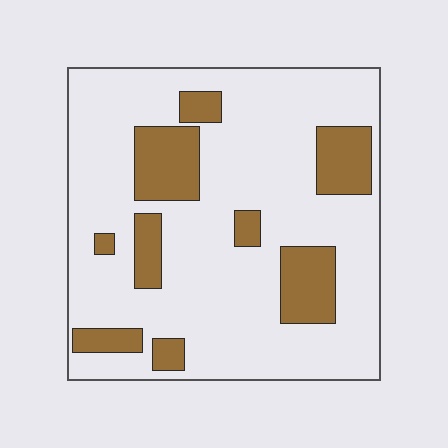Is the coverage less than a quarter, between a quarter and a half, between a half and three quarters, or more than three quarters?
Less than a quarter.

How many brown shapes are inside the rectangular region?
9.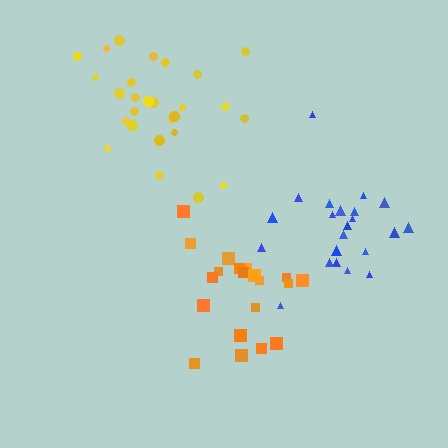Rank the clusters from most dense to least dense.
blue, yellow, orange.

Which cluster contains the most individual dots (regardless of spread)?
Yellow (27).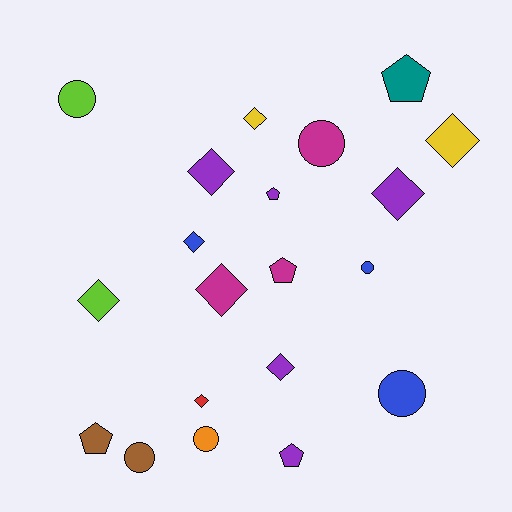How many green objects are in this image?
There are no green objects.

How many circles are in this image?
There are 6 circles.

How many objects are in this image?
There are 20 objects.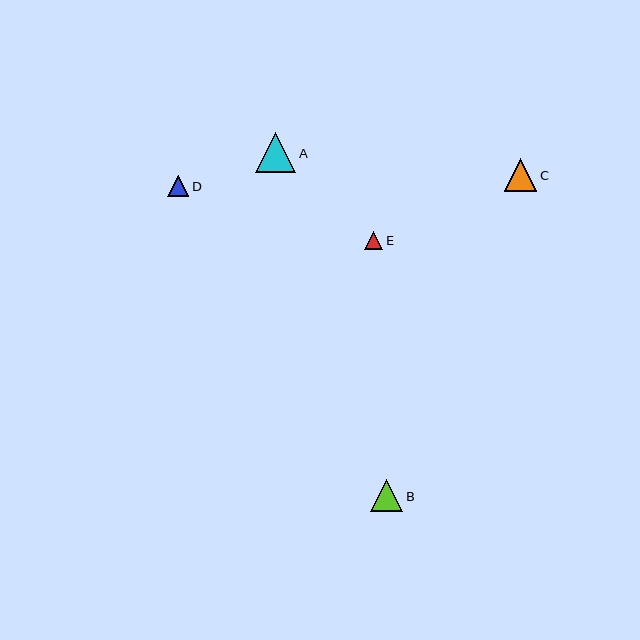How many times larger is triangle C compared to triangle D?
Triangle C is approximately 1.6 times the size of triangle D.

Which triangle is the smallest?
Triangle E is the smallest with a size of approximately 19 pixels.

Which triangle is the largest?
Triangle A is the largest with a size of approximately 41 pixels.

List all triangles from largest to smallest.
From largest to smallest: A, C, B, D, E.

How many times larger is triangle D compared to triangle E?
Triangle D is approximately 1.1 times the size of triangle E.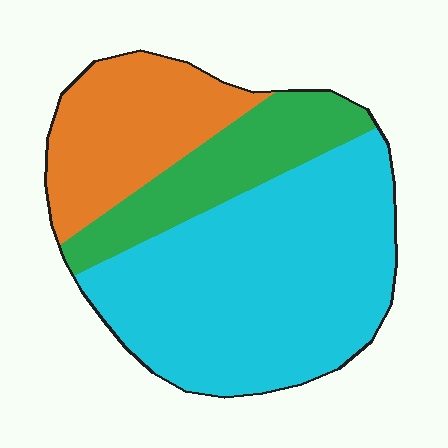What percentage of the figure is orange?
Orange takes up about one quarter (1/4) of the figure.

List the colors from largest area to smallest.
From largest to smallest: cyan, orange, green.